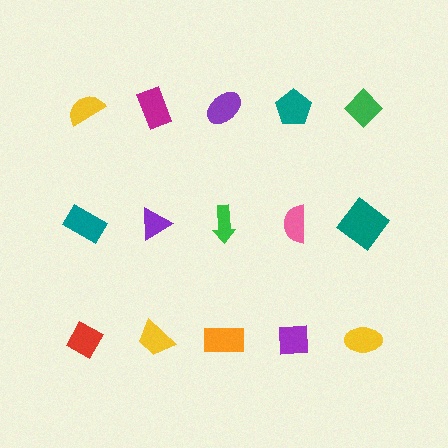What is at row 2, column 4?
A pink semicircle.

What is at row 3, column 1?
A red diamond.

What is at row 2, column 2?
A purple triangle.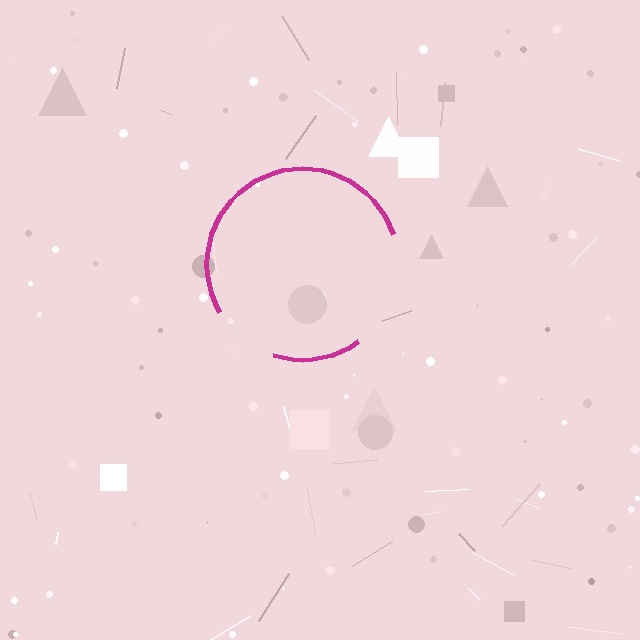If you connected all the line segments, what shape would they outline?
They would outline a circle.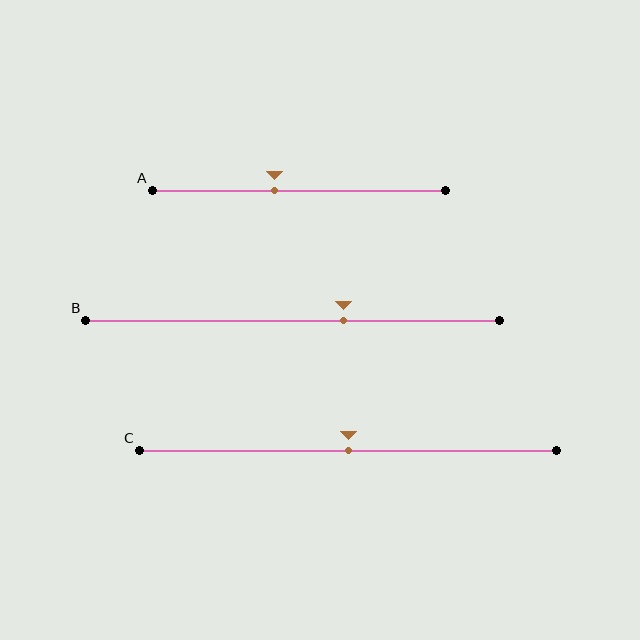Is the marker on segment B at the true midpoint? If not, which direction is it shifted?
No, the marker on segment B is shifted to the right by about 12% of the segment length.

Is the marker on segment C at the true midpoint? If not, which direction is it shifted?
Yes, the marker on segment C is at the true midpoint.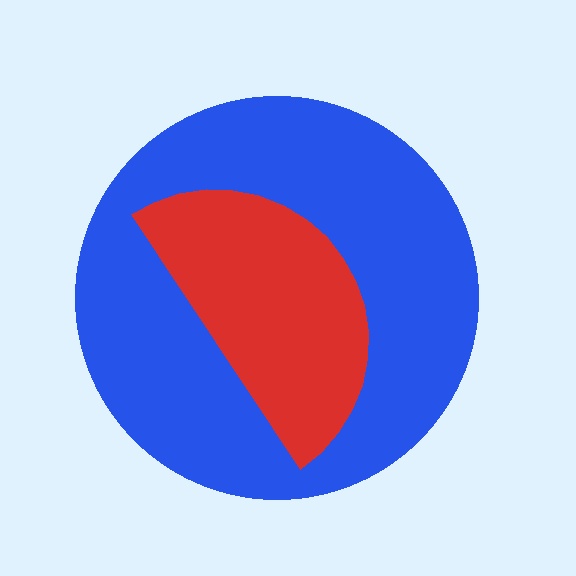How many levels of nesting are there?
2.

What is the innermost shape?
The red semicircle.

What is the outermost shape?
The blue circle.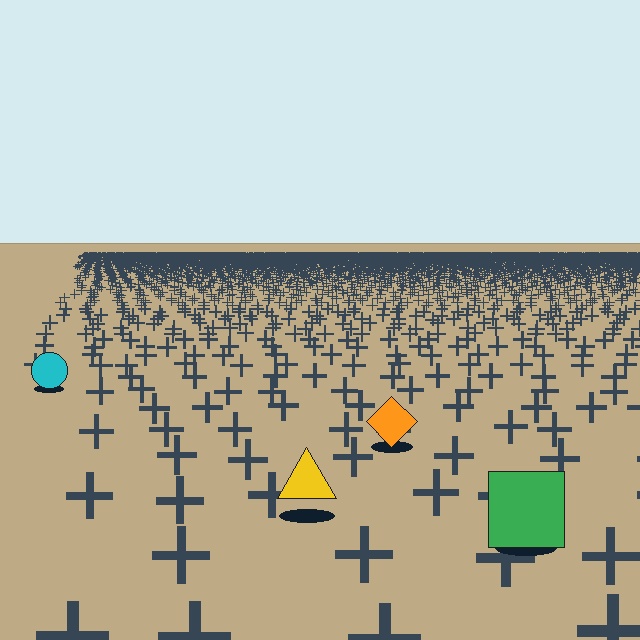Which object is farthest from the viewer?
The cyan circle is farthest from the viewer. It appears smaller and the ground texture around it is denser.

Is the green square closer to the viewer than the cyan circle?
Yes. The green square is closer — you can tell from the texture gradient: the ground texture is coarser near it.